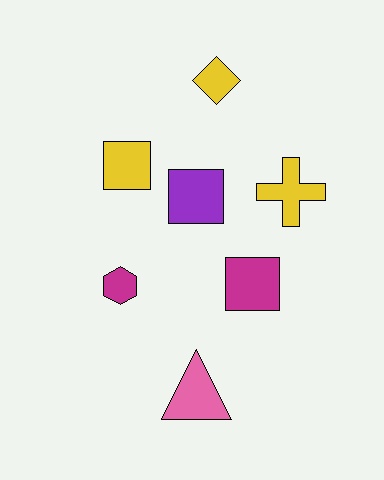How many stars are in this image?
There are no stars.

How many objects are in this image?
There are 7 objects.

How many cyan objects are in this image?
There are no cyan objects.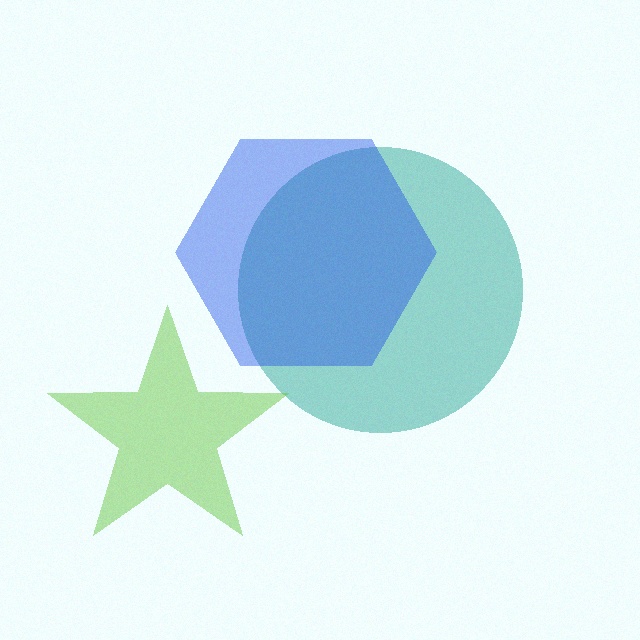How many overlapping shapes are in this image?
There are 3 overlapping shapes in the image.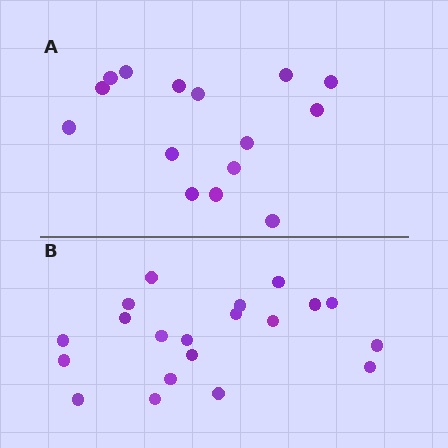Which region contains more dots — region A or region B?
Region B (the bottom region) has more dots.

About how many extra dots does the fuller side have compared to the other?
Region B has about 5 more dots than region A.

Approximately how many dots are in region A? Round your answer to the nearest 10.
About 20 dots. (The exact count is 15, which rounds to 20.)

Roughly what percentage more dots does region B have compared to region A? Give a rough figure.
About 35% more.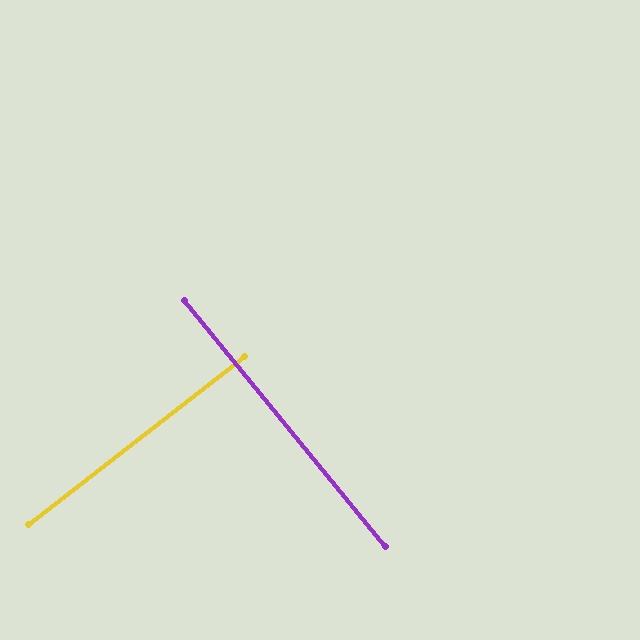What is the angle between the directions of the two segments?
Approximately 89 degrees.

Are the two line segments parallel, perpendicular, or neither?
Perpendicular — they meet at approximately 89°.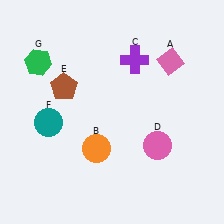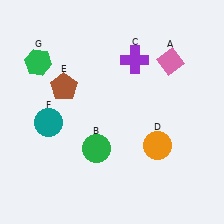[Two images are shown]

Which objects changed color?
B changed from orange to green. D changed from pink to orange.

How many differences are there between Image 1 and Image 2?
There are 2 differences between the two images.